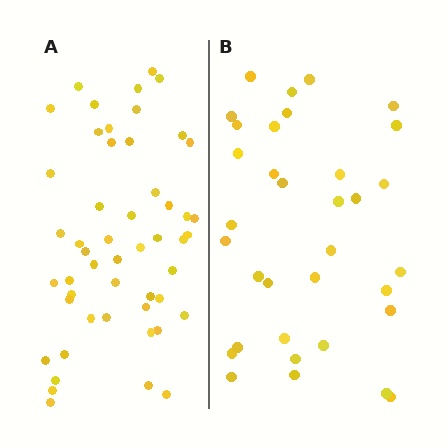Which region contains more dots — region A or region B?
Region A (the left region) has more dots.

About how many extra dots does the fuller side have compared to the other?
Region A has approximately 15 more dots than region B.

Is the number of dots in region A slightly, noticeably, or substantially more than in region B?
Region A has substantially more. The ratio is roughly 1.5 to 1.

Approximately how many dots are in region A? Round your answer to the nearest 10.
About 50 dots. (The exact count is 51, which rounds to 50.)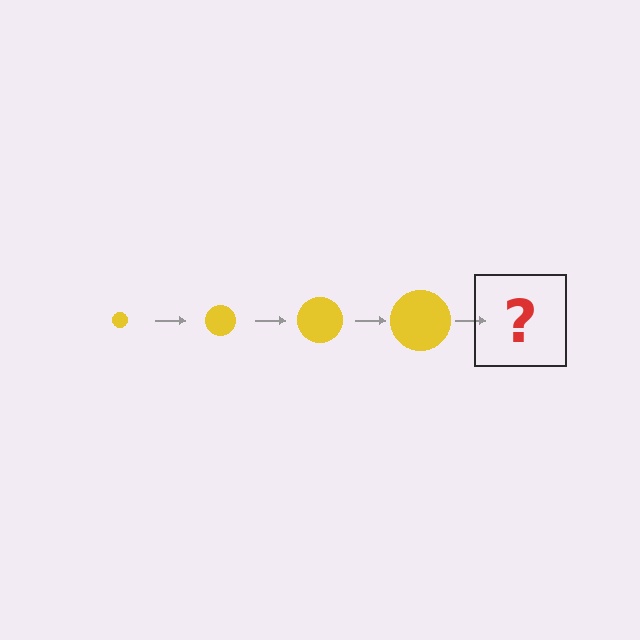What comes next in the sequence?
The next element should be a yellow circle, larger than the previous one.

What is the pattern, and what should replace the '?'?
The pattern is that the circle gets progressively larger each step. The '?' should be a yellow circle, larger than the previous one.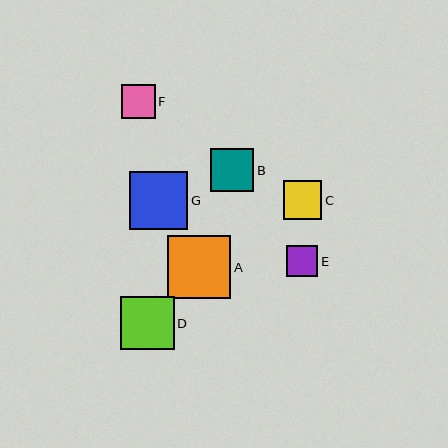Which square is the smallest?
Square E is the smallest with a size of approximately 31 pixels.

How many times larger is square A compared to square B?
Square A is approximately 1.5 times the size of square B.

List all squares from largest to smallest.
From largest to smallest: A, G, D, B, C, F, E.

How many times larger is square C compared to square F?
Square C is approximately 1.1 times the size of square F.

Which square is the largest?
Square A is the largest with a size of approximately 64 pixels.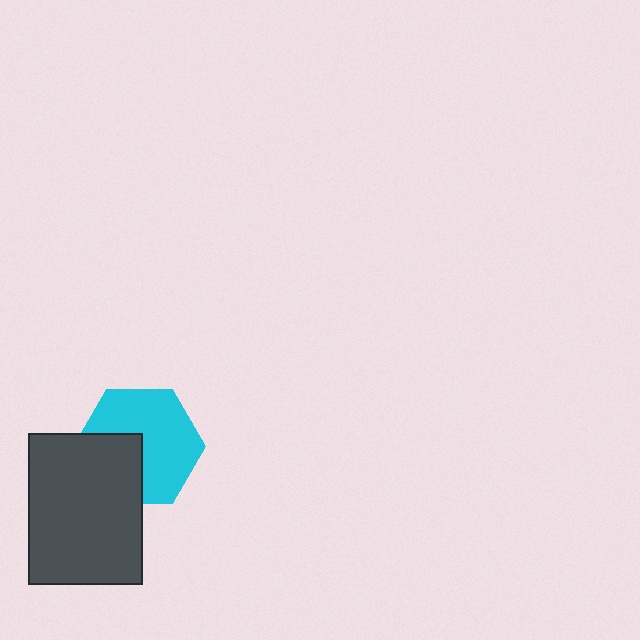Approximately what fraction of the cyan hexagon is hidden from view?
Roughly 35% of the cyan hexagon is hidden behind the dark gray rectangle.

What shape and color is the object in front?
The object in front is a dark gray rectangle.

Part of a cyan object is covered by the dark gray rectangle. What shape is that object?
It is a hexagon.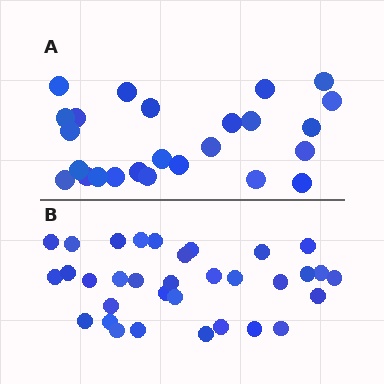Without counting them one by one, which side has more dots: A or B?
Region B (the bottom region) has more dots.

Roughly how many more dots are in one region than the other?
Region B has roughly 8 or so more dots than region A.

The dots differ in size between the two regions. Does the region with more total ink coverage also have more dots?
No. Region A has more total ink coverage because its dots are larger, but region B actually contains more individual dots. Total area can be misleading — the number of items is what matters here.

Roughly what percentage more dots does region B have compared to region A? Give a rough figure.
About 30% more.